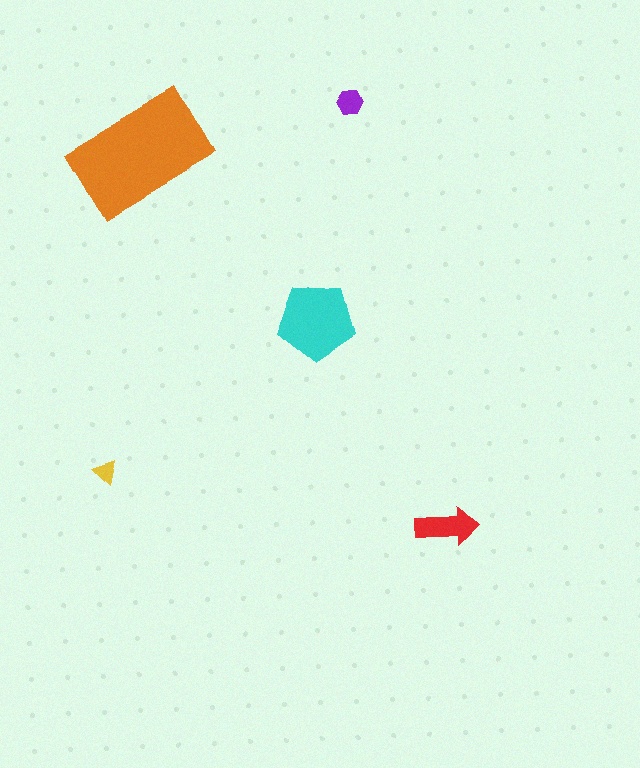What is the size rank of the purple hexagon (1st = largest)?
4th.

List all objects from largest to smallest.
The orange rectangle, the cyan pentagon, the red arrow, the purple hexagon, the yellow triangle.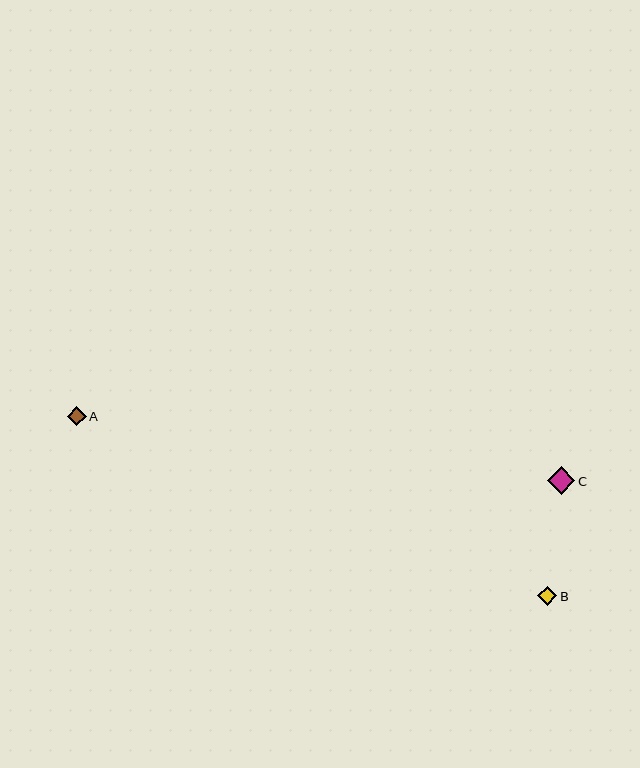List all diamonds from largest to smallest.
From largest to smallest: C, B, A.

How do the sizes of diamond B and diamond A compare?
Diamond B and diamond A are approximately the same size.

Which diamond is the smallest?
Diamond A is the smallest with a size of approximately 19 pixels.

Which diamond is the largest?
Diamond C is the largest with a size of approximately 27 pixels.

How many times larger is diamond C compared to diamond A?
Diamond C is approximately 1.4 times the size of diamond A.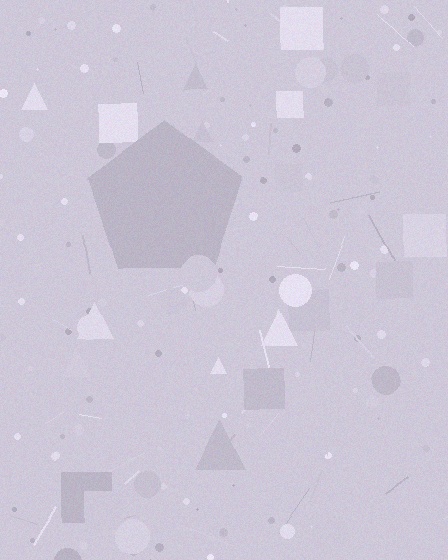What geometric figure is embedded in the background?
A pentagon is embedded in the background.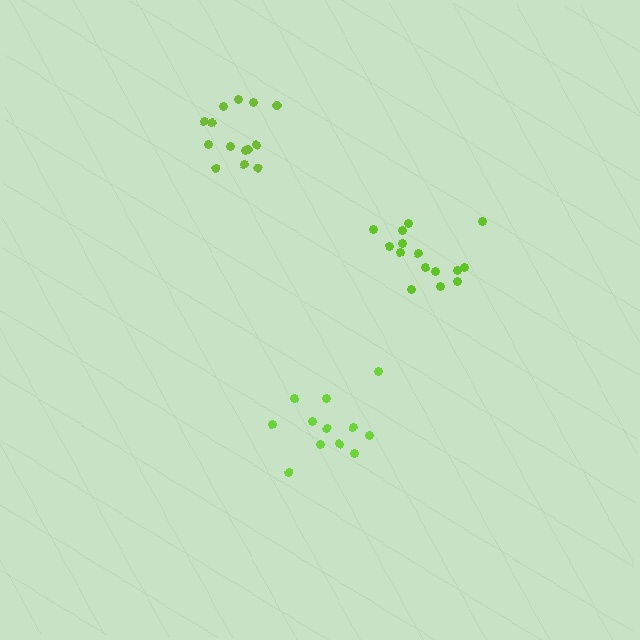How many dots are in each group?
Group 1: 14 dots, Group 2: 12 dots, Group 3: 15 dots (41 total).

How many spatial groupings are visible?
There are 3 spatial groupings.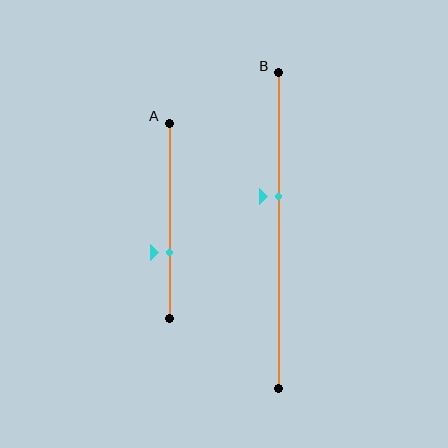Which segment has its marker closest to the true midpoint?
Segment B has its marker closest to the true midpoint.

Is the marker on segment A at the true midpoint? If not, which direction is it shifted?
No, the marker on segment A is shifted downward by about 16% of the segment length.